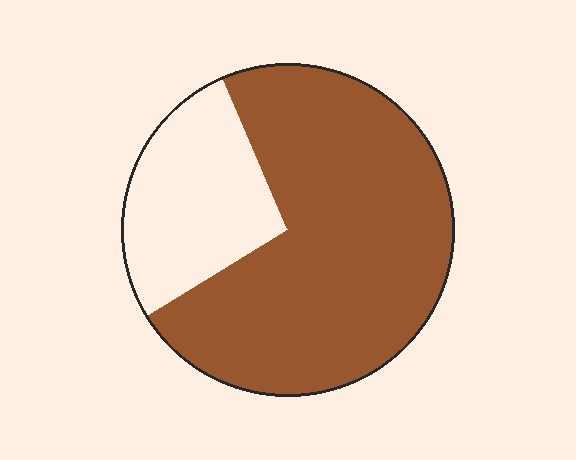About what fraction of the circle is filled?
About three quarters (3/4).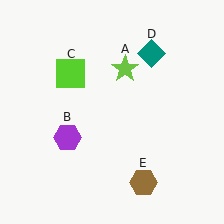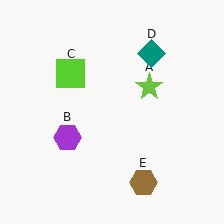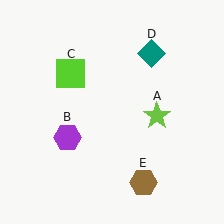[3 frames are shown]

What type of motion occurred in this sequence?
The lime star (object A) rotated clockwise around the center of the scene.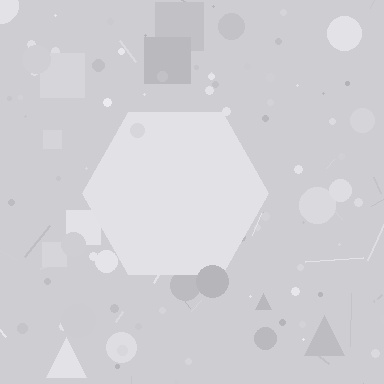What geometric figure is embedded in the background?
A hexagon is embedded in the background.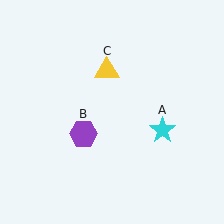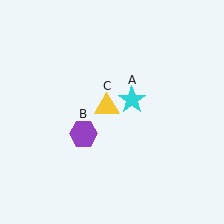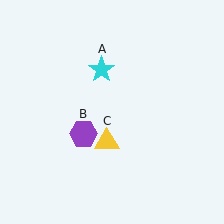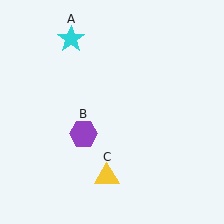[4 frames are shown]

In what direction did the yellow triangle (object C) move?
The yellow triangle (object C) moved down.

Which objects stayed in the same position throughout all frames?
Purple hexagon (object B) remained stationary.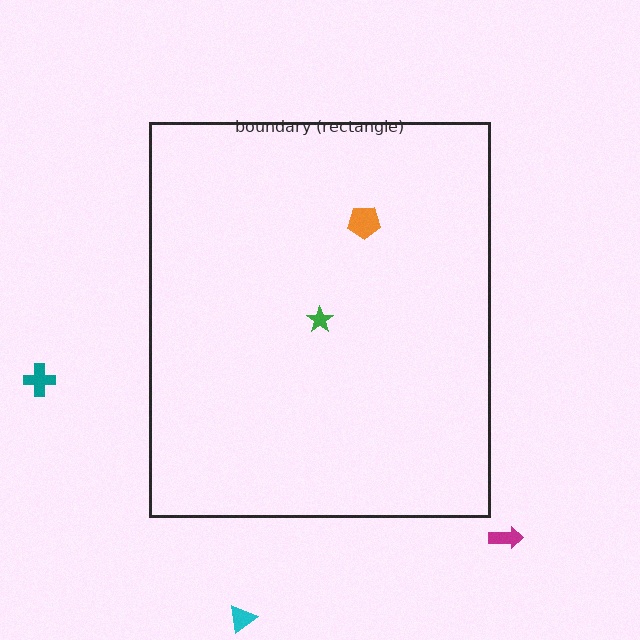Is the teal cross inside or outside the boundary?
Outside.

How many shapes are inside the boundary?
2 inside, 3 outside.